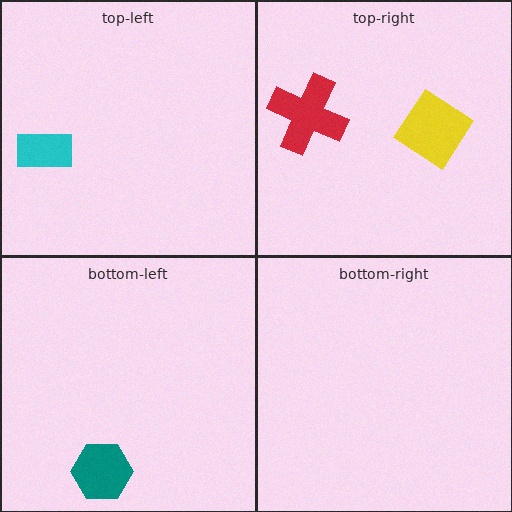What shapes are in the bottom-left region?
The teal hexagon.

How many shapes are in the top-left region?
1.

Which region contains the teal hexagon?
The bottom-left region.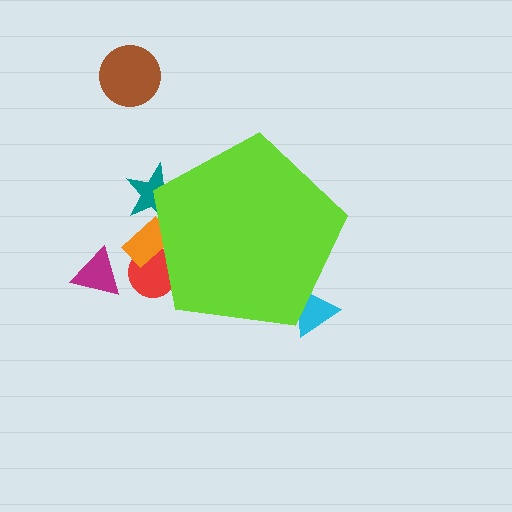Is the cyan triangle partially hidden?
Yes, the cyan triangle is partially hidden behind the lime pentagon.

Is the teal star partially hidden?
Yes, the teal star is partially hidden behind the lime pentagon.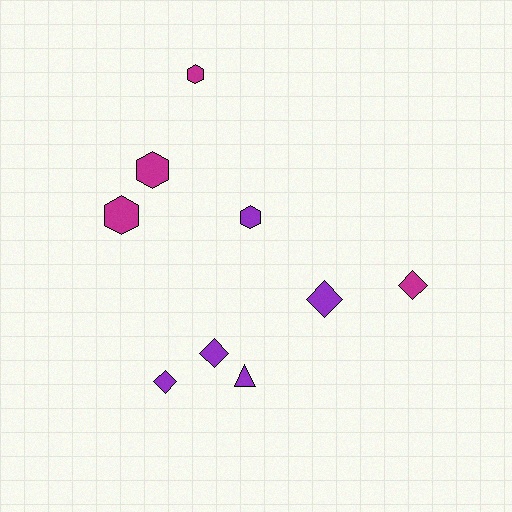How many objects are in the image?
There are 9 objects.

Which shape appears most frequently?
Diamond, with 4 objects.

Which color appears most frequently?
Purple, with 5 objects.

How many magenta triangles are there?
There are no magenta triangles.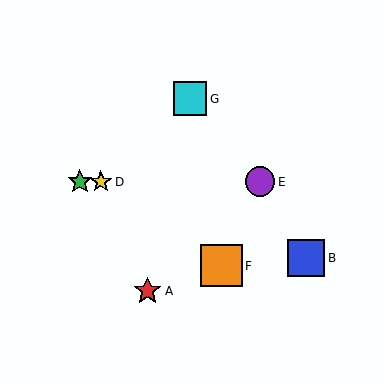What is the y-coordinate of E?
Object E is at y≈182.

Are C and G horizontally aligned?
No, C is at y≈182 and G is at y≈99.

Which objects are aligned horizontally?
Objects C, D, E are aligned horizontally.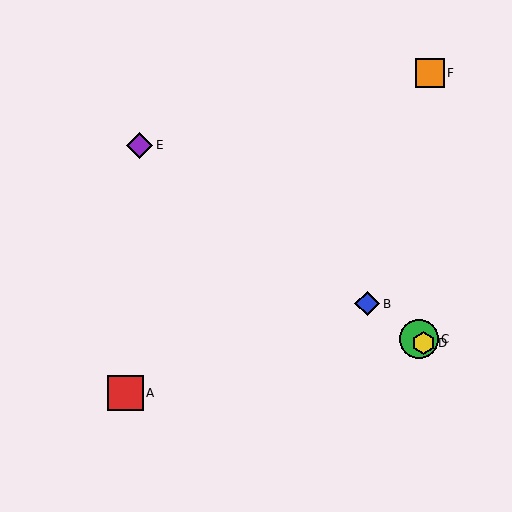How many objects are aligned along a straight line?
4 objects (B, C, D, E) are aligned along a straight line.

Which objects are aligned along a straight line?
Objects B, C, D, E are aligned along a straight line.